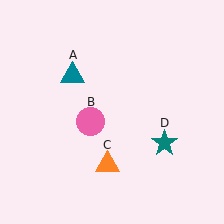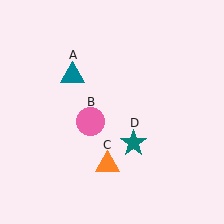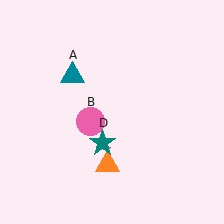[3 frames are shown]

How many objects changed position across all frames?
1 object changed position: teal star (object D).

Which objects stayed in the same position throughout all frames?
Teal triangle (object A) and pink circle (object B) and orange triangle (object C) remained stationary.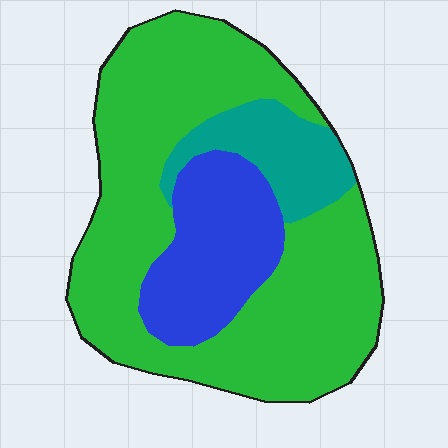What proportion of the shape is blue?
Blue takes up between a sixth and a third of the shape.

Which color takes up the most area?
Green, at roughly 65%.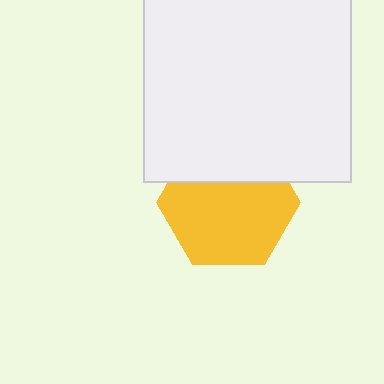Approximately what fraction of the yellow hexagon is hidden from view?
Roughly 31% of the yellow hexagon is hidden behind the white square.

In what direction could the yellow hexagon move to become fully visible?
The yellow hexagon could move down. That would shift it out from behind the white square entirely.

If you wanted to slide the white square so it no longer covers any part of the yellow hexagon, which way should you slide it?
Slide it up — that is the most direct way to separate the two shapes.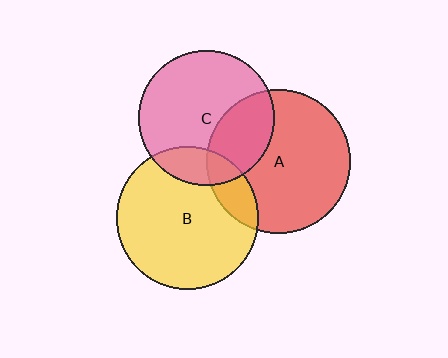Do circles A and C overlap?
Yes.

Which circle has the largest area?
Circle A (red).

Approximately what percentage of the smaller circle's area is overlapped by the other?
Approximately 30%.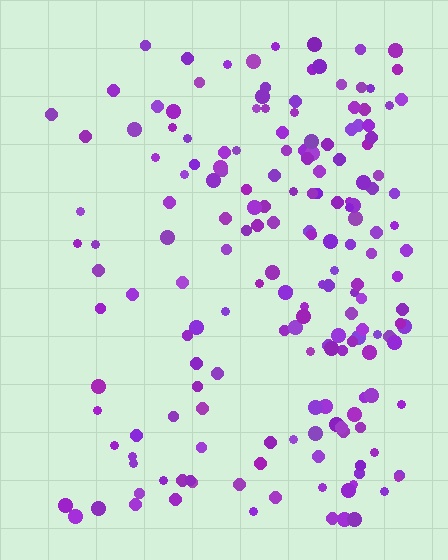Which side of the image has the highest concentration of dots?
The right.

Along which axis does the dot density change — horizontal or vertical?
Horizontal.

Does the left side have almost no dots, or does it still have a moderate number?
Still a moderate number, just noticeably fewer than the right.